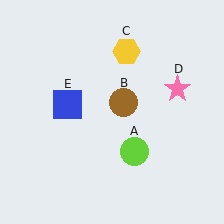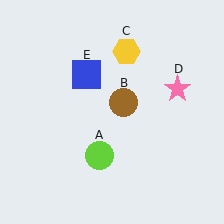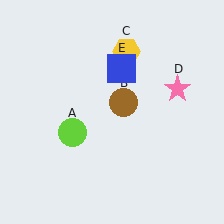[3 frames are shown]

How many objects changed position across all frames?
2 objects changed position: lime circle (object A), blue square (object E).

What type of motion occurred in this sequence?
The lime circle (object A), blue square (object E) rotated clockwise around the center of the scene.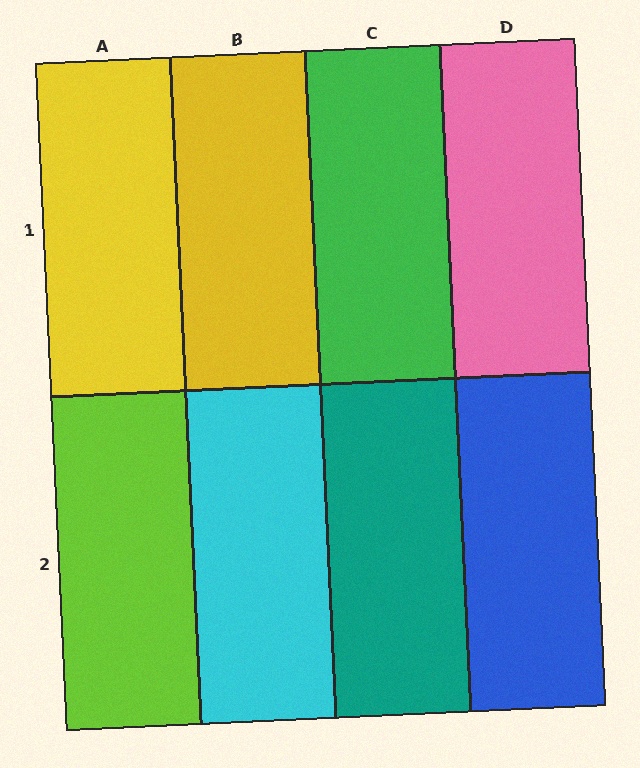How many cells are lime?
1 cell is lime.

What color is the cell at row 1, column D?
Pink.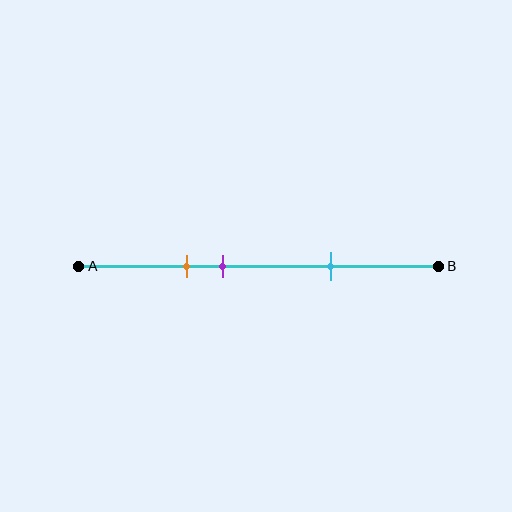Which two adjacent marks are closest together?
The orange and purple marks are the closest adjacent pair.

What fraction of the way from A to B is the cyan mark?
The cyan mark is approximately 70% (0.7) of the way from A to B.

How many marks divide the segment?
There are 3 marks dividing the segment.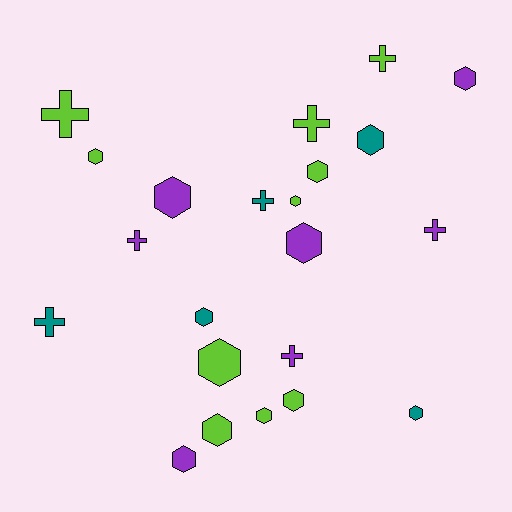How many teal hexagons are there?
There are 3 teal hexagons.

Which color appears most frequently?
Lime, with 10 objects.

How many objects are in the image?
There are 22 objects.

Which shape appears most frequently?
Hexagon, with 14 objects.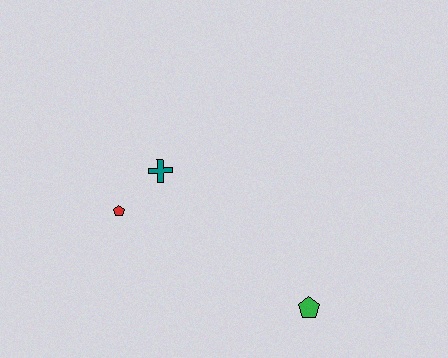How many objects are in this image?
There are 3 objects.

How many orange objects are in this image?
There are no orange objects.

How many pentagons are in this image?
There are 2 pentagons.